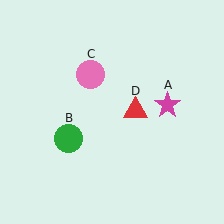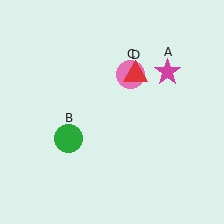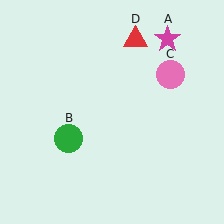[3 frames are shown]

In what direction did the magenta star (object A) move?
The magenta star (object A) moved up.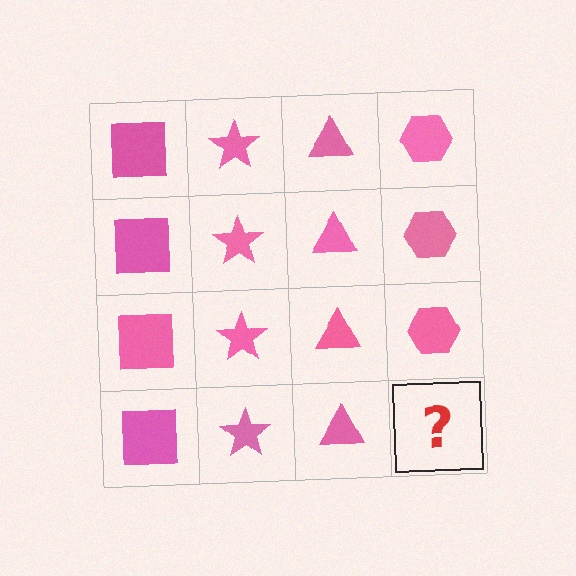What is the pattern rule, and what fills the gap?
The rule is that each column has a consistent shape. The gap should be filled with a pink hexagon.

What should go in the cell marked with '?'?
The missing cell should contain a pink hexagon.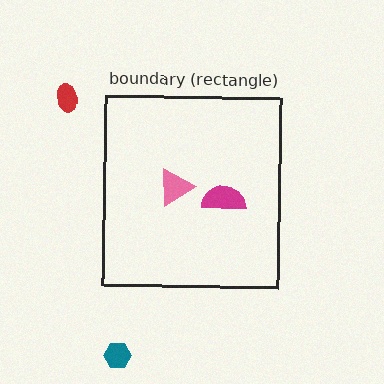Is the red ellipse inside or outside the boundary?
Outside.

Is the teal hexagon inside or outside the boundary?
Outside.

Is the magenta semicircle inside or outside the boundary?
Inside.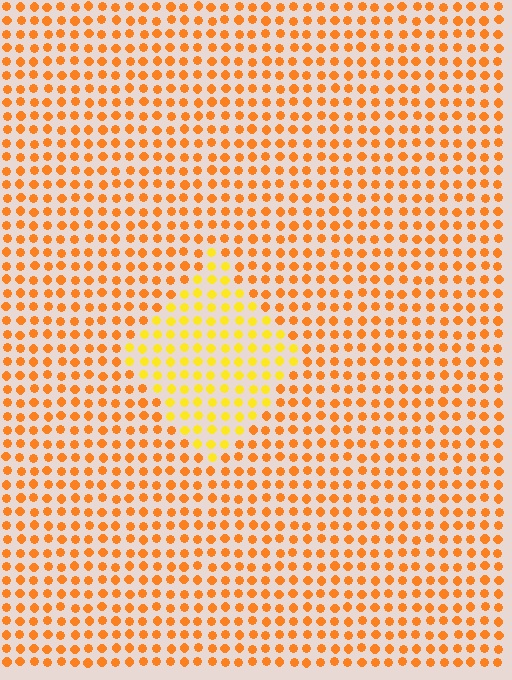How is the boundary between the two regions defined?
The boundary is defined purely by a slight shift in hue (about 28 degrees). Spacing, size, and orientation are identical on both sides.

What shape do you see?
I see a diamond.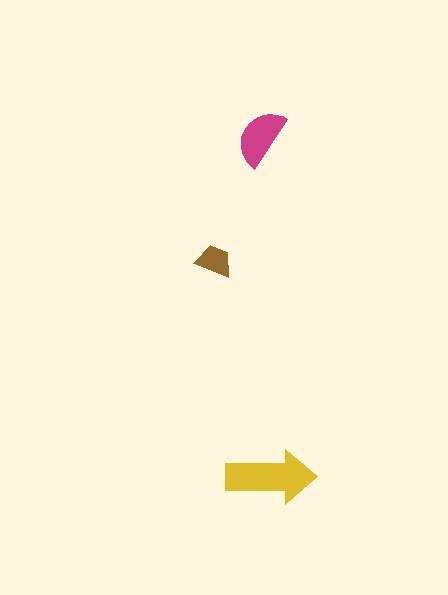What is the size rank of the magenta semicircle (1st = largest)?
2nd.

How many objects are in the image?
There are 3 objects in the image.